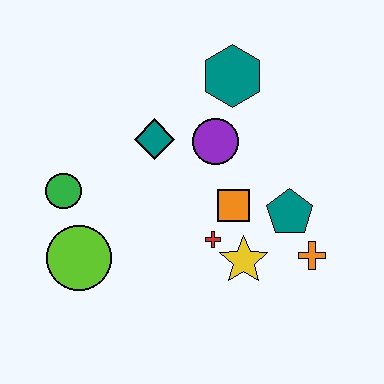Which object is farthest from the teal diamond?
The orange cross is farthest from the teal diamond.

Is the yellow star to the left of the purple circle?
No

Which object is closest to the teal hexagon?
The purple circle is closest to the teal hexagon.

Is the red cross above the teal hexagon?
No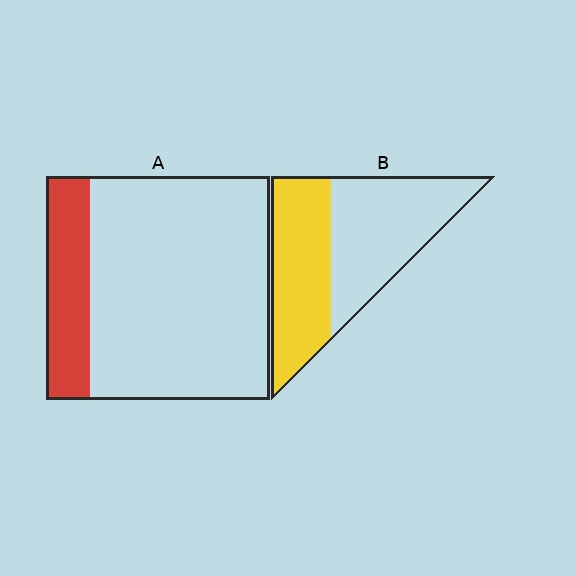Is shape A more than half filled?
No.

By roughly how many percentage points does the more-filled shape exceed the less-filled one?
By roughly 25 percentage points (B over A).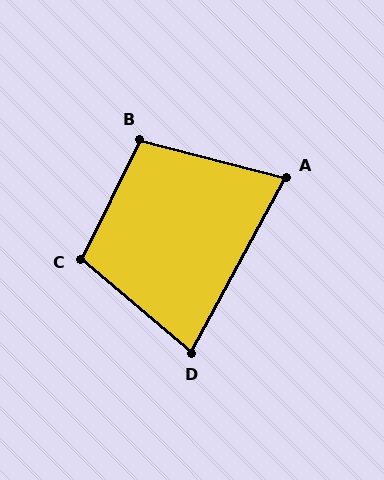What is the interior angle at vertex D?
Approximately 78 degrees (acute).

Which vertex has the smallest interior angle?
A, at approximately 76 degrees.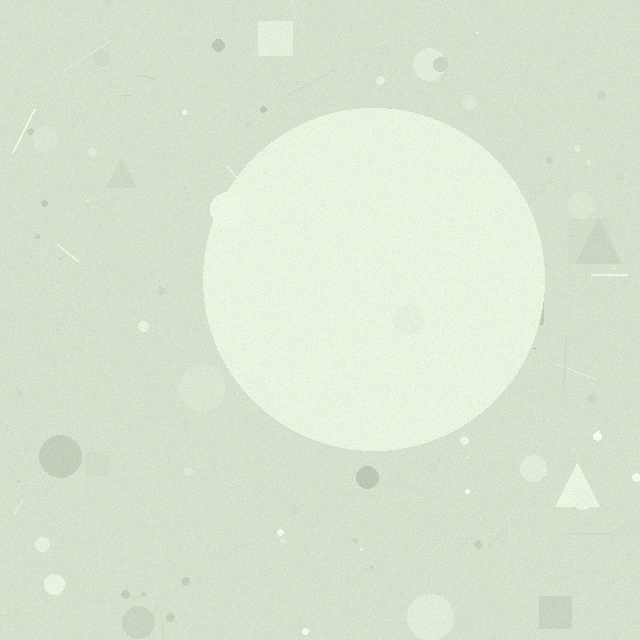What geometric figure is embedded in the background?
A circle is embedded in the background.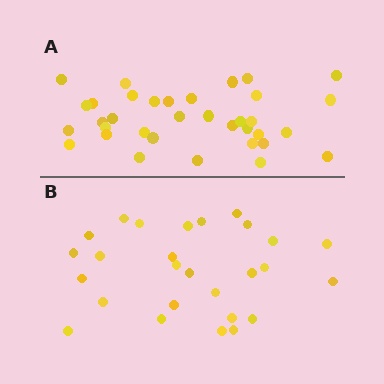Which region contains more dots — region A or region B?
Region A (the top region) has more dots.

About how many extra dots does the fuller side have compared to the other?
Region A has roughly 8 or so more dots than region B.